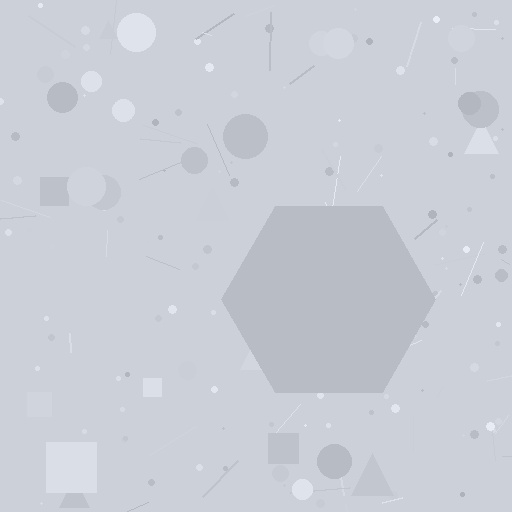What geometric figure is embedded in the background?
A hexagon is embedded in the background.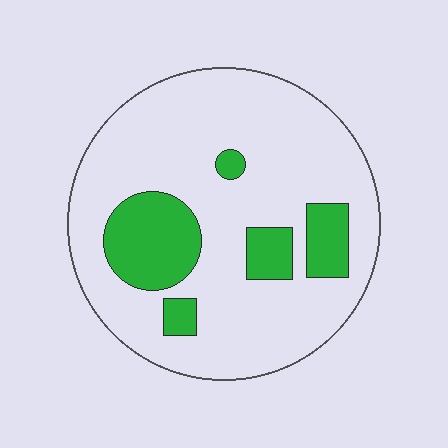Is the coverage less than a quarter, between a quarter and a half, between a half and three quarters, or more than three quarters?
Less than a quarter.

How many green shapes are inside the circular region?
5.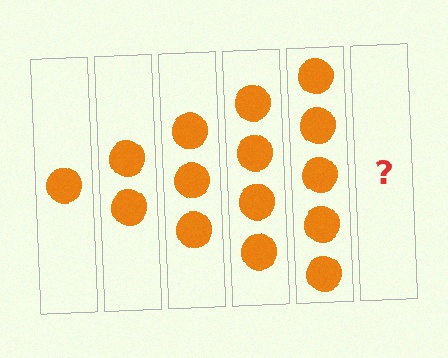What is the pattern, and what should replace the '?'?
The pattern is that each step adds one more circle. The '?' should be 6 circles.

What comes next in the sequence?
The next element should be 6 circles.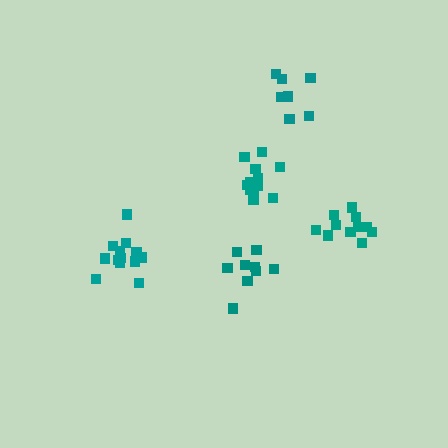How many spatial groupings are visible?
There are 5 spatial groupings.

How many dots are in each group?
Group 1: 13 dots, Group 2: 12 dots, Group 3: 9 dots, Group 4: 11 dots, Group 5: 7 dots (52 total).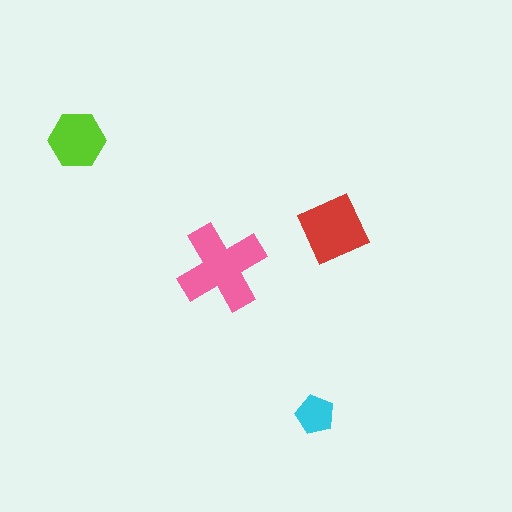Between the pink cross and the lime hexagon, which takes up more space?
The pink cross.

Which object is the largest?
The pink cross.